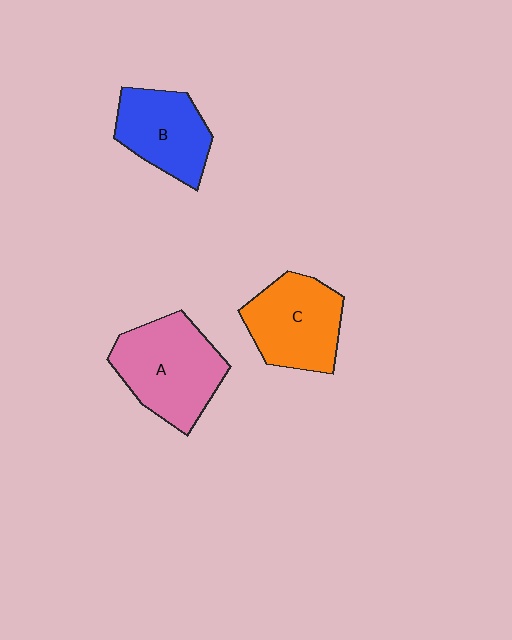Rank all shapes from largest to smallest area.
From largest to smallest: A (pink), C (orange), B (blue).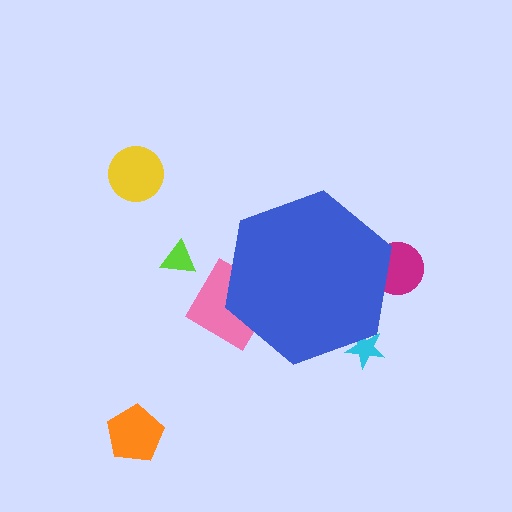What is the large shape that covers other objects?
A blue hexagon.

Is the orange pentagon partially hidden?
No, the orange pentagon is fully visible.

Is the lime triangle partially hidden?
No, the lime triangle is fully visible.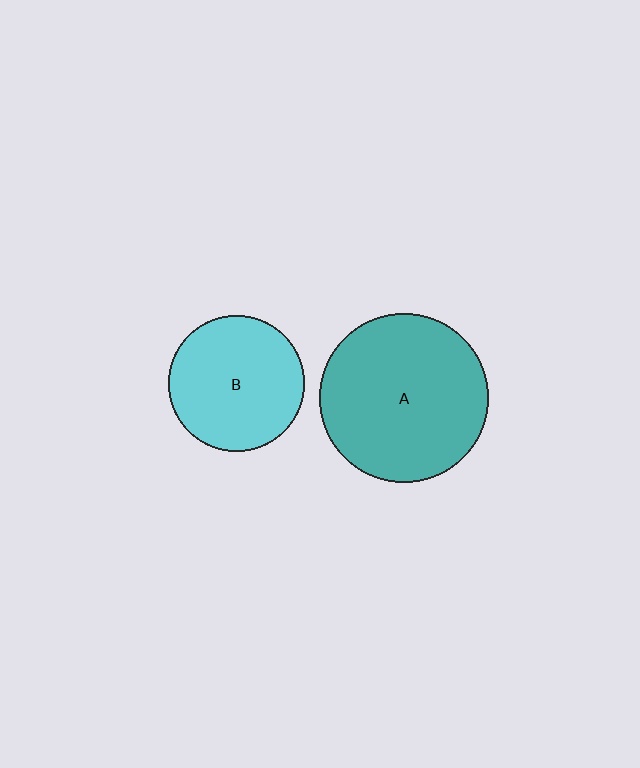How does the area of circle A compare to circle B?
Approximately 1.5 times.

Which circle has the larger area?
Circle A (teal).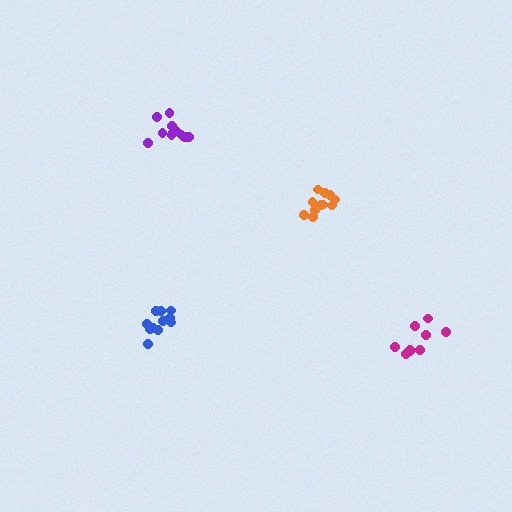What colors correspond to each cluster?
The clusters are colored: purple, magenta, blue, orange.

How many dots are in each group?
Group 1: 13 dots, Group 2: 9 dots, Group 3: 11 dots, Group 4: 11 dots (44 total).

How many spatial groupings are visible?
There are 4 spatial groupings.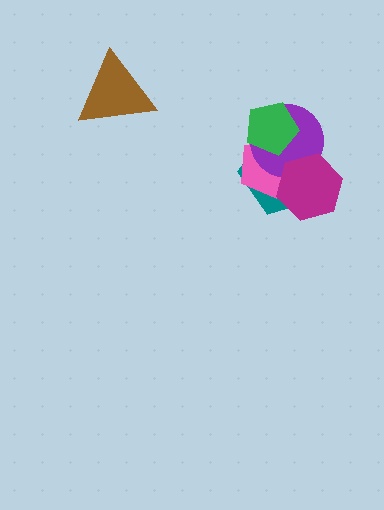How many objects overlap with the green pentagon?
3 objects overlap with the green pentagon.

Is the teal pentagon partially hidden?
Yes, it is partially covered by another shape.